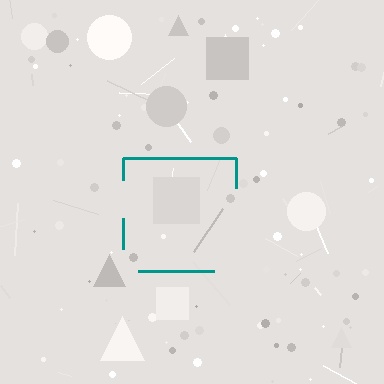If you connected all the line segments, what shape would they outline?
They would outline a square.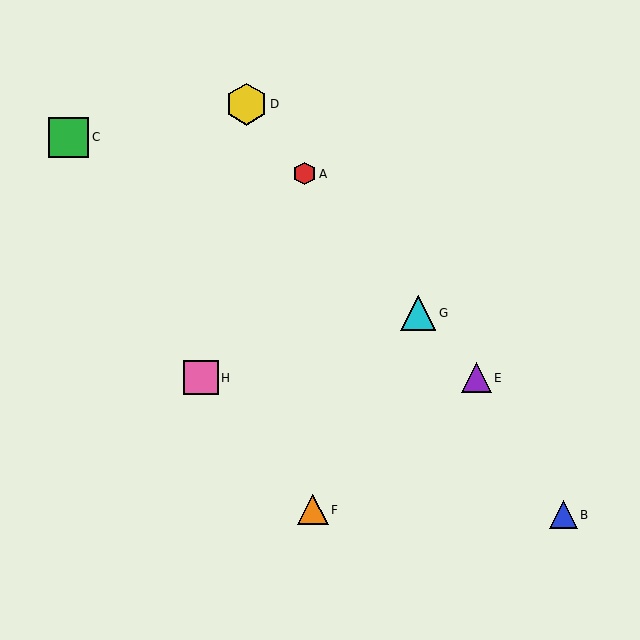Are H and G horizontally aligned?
No, H is at y≈378 and G is at y≈313.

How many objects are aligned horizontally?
2 objects (E, H) are aligned horizontally.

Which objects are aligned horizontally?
Objects E, H are aligned horizontally.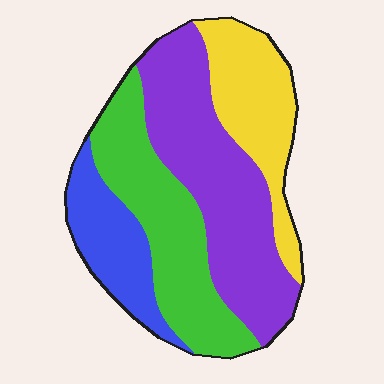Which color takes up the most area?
Purple, at roughly 35%.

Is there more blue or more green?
Green.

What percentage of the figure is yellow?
Yellow covers about 20% of the figure.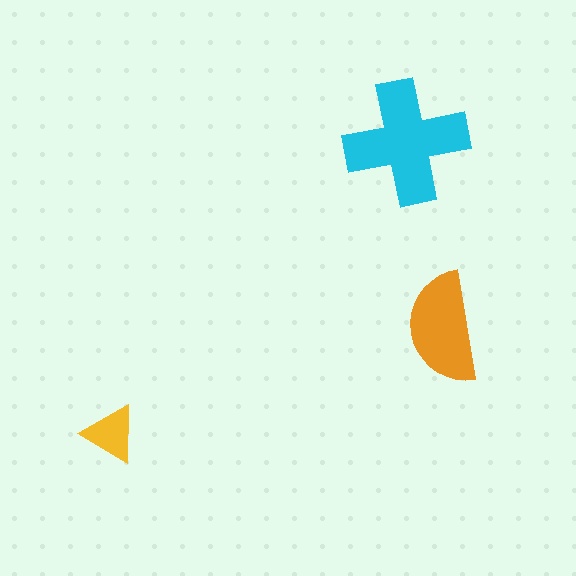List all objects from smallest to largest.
The yellow triangle, the orange semicircle, the cyan cross.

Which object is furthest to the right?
The orange semicircle is rightmost.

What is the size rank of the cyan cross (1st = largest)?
1st.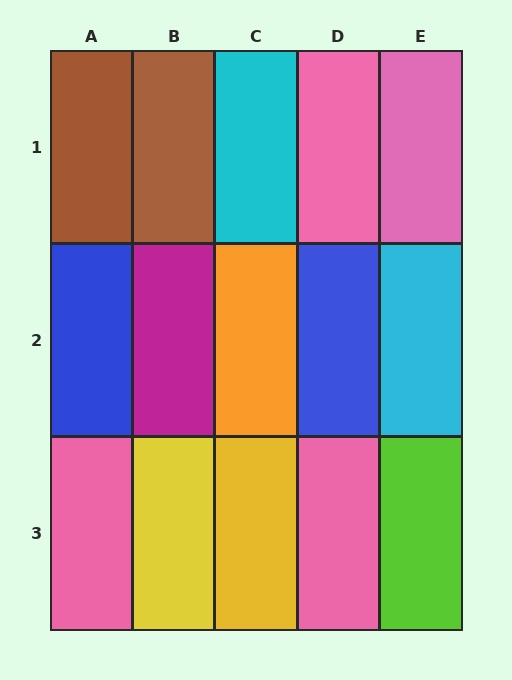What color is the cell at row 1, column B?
Brown.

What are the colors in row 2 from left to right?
Blue, magenta, orange, blue, cyan.